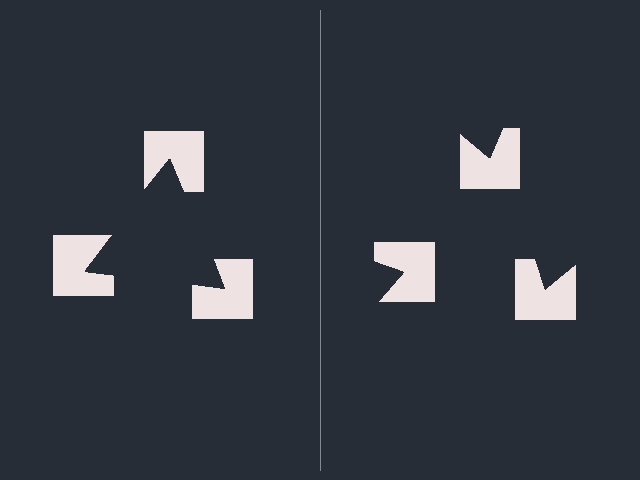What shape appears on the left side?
An illusory triangle.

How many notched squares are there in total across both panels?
6 — 3 on each side.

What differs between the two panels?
The notched squares are positioned identically on both sides; only the wedge orientations differ. On the left they align to a triangle; on the right they are misaligned.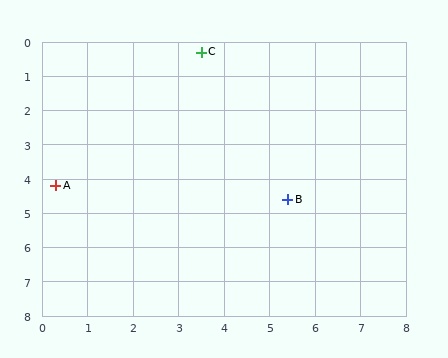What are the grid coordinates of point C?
Point C is at approximately (3.5, 0.3).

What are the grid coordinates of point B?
Point B is at approximately (5.4, 4.6).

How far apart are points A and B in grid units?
Points A and B are about 5.1 grid units apart.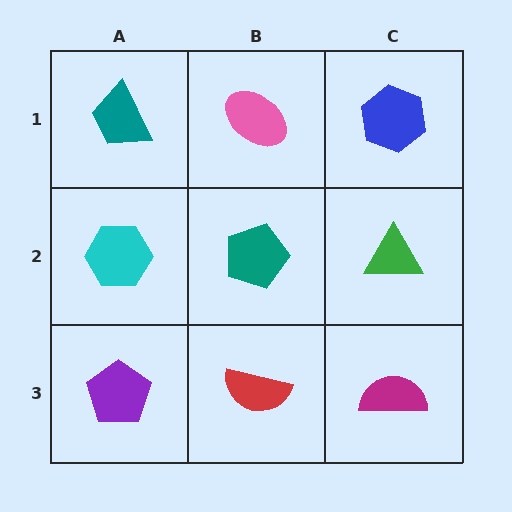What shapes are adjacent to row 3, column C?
A green triangle (row 2, column C), a red semicircle (row 3, column B).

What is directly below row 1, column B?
A teal pentagon.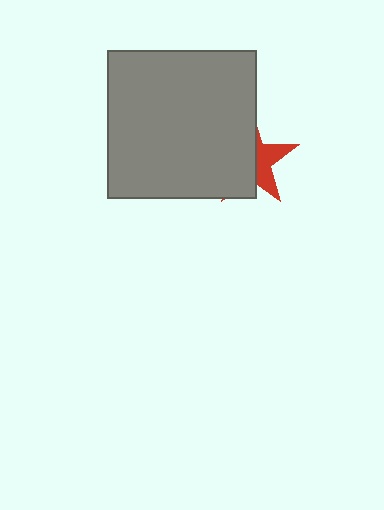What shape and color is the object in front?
The object in front is a gray square.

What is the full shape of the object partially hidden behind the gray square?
The partially hidden object is a red star.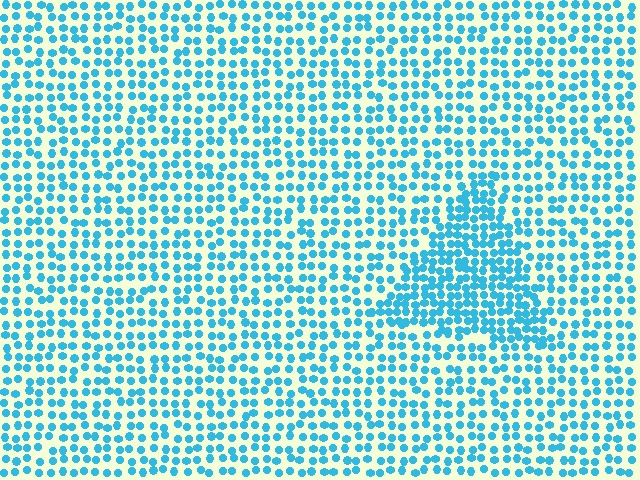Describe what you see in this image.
The image contains small cyan elements arranged at two different densities. A triangle-shaped region is visible where the elements are more densely packed than the surrounding area.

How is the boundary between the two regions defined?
The boundary is defined by a change in element density (approximately 1.8x ratio). All elements are the same color, size, and shape.